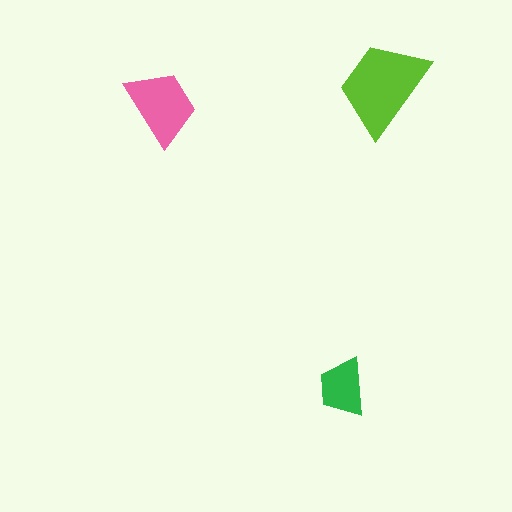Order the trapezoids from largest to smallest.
the lime one, the pink one, the green one.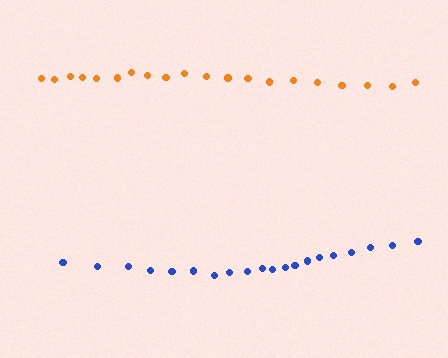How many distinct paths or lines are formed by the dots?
There are 2 distinct paths.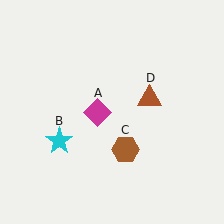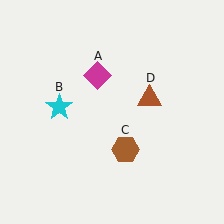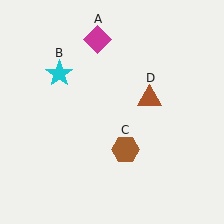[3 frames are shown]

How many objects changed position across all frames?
2 objects changed position: magenta diamond (object A), cyan star (object B).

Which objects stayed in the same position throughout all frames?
Brown hexagon (object C) and brown triangle (object D) remained stationary.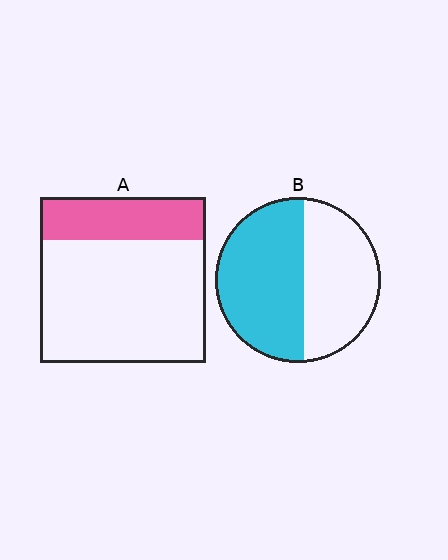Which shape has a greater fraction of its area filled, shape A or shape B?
Shape B.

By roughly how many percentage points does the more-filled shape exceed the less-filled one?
By roughly 30 percentage points (B over A).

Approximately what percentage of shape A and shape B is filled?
A is approximately 25% and B is approximately 55%.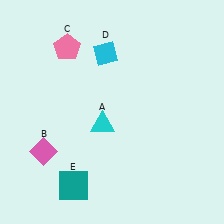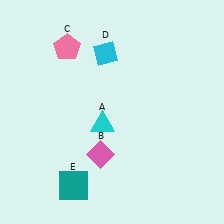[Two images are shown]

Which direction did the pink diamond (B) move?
The pink diamond (B) moved right.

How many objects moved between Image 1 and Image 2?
1 object moved between the two images.